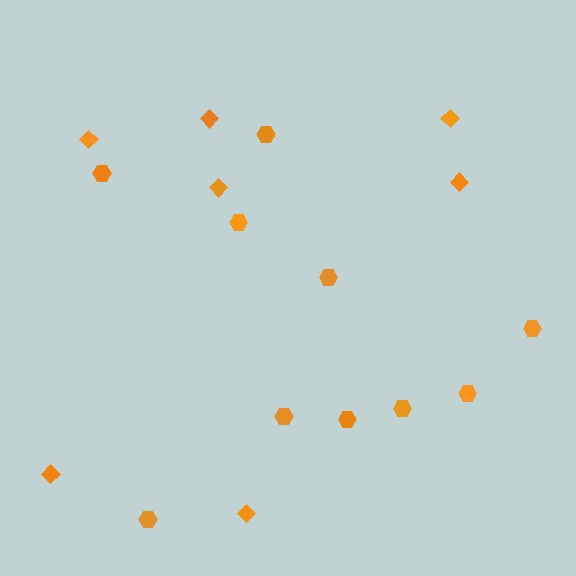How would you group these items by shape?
There are 2 groups: one group of hexagons (10) and one group of diamonds (7).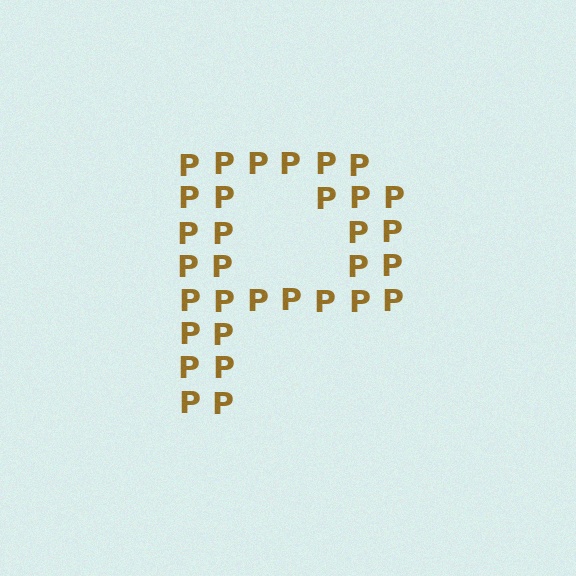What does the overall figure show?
The overall figure shows the letter P.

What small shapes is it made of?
It is made of small letter P's.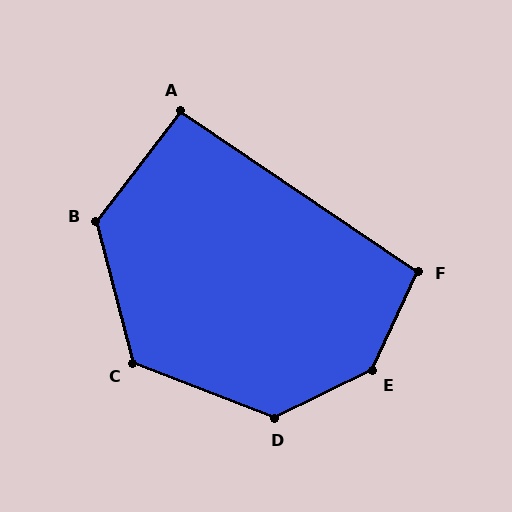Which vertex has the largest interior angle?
E, at approximately 141 degrees.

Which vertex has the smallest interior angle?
A, at approximately 93 degrees.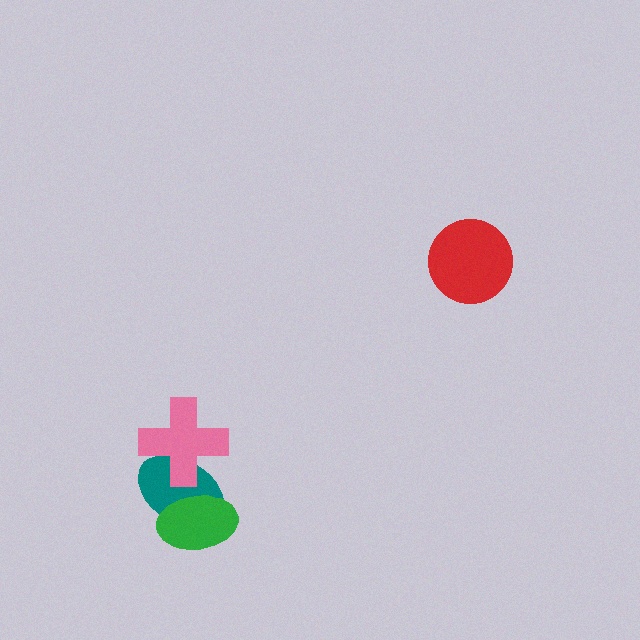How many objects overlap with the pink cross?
1 object overlaps with the pink cross.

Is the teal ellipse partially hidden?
Yes, it is partially covered by another shape.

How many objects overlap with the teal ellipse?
2 objects overlap with the teal ellipse.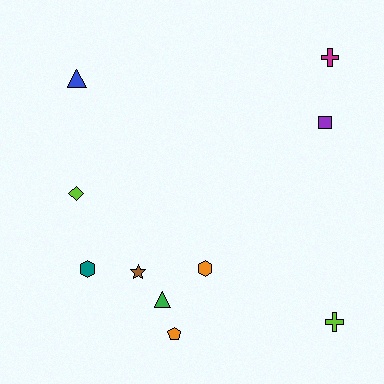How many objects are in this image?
There are 10 objects.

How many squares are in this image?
There is 1 square.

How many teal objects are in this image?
There is 1 teal object.